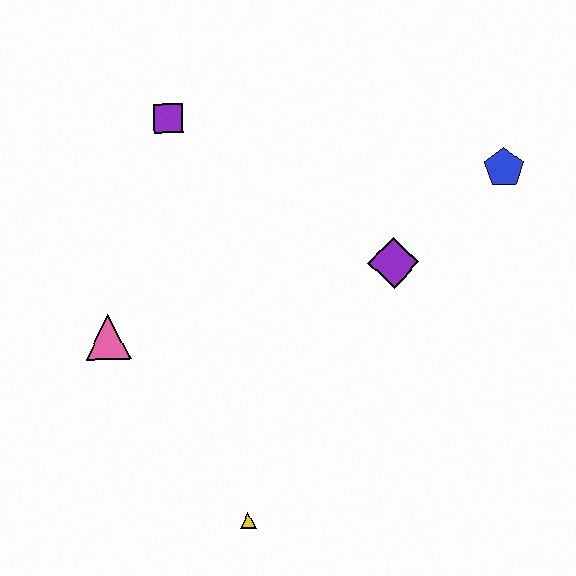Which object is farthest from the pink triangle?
The blue pentagon is farthest from the pink triangle.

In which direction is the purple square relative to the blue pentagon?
The purple square is to the left of the blue pentagon.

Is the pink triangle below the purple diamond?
Yes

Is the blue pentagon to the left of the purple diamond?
No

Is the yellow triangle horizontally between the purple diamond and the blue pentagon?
No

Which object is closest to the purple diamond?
The blue pentagon is closest to the purple diamond.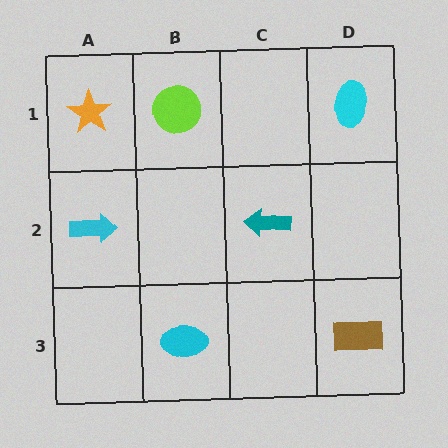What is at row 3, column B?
A cyan ellipse.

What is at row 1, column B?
A lime circle.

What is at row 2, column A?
A cyan arrow.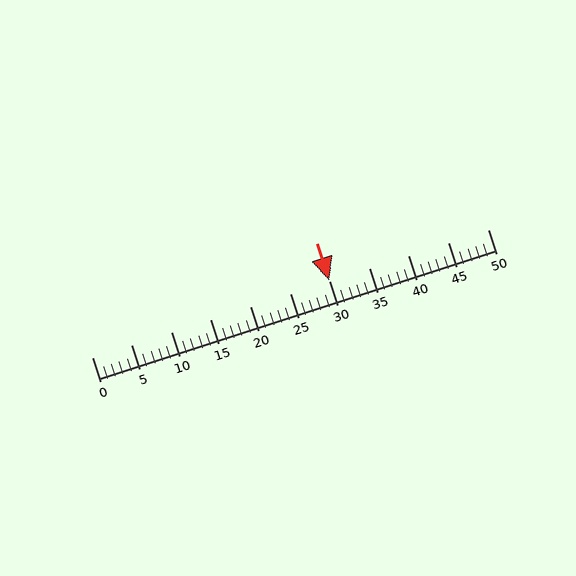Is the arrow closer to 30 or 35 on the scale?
The arrow is closer to 30.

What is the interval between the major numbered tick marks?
The major tick marks are spaced 5 units apart.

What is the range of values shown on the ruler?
The ruler shows values from 0 to 50.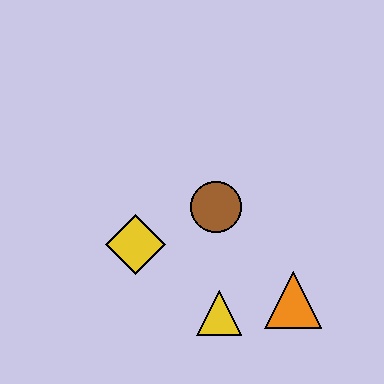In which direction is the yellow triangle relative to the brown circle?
The yellow triangle is below the brown circle.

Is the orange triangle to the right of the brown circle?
Yes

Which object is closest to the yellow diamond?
The brown circle is closest to the yellow diamond.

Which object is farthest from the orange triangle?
The yellow diamond is farthest from the orange triangle.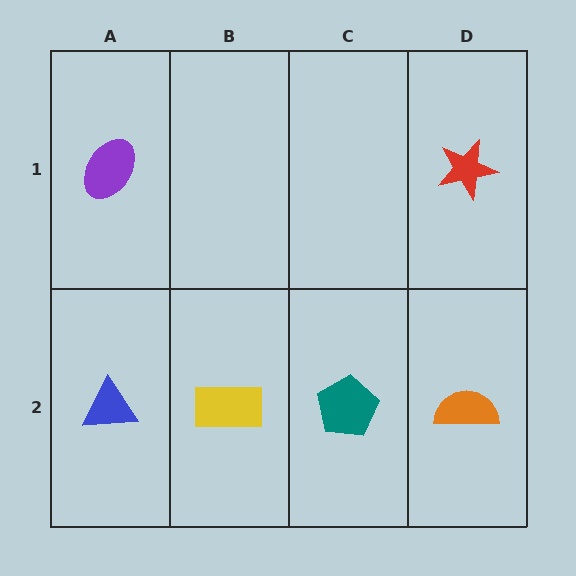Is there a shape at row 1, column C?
No, that cell is empty.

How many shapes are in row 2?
4 shapes.